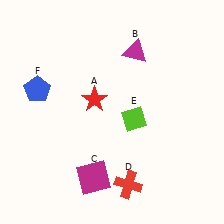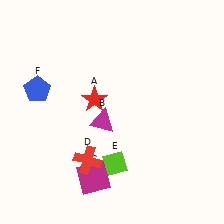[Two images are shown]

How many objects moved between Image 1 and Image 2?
3 objects moved between the two images.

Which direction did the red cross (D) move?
The red cross (D) moved left.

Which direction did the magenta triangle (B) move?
The magenta triangle (B) moved down.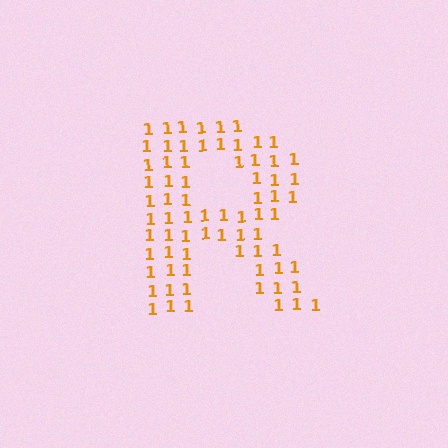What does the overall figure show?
The overall figure shows the letter R.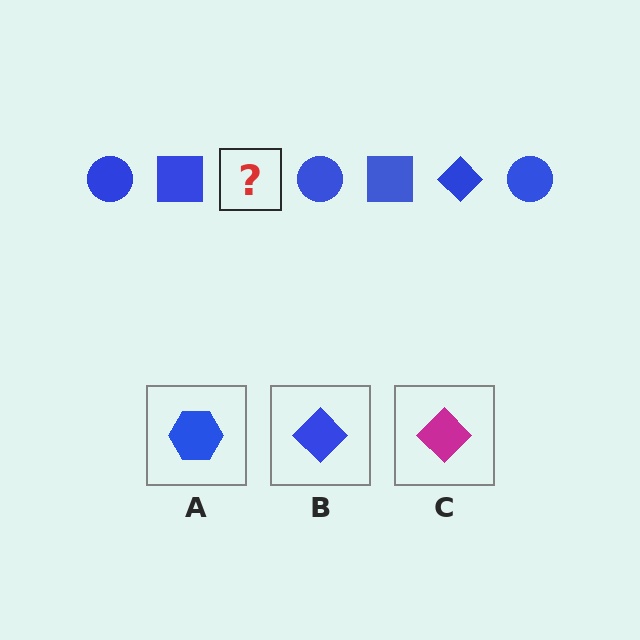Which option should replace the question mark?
Option B.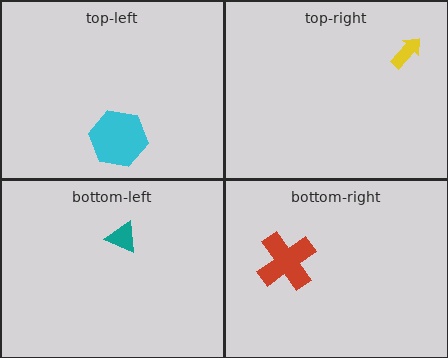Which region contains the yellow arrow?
The top-right region.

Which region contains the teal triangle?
The bottom-left region.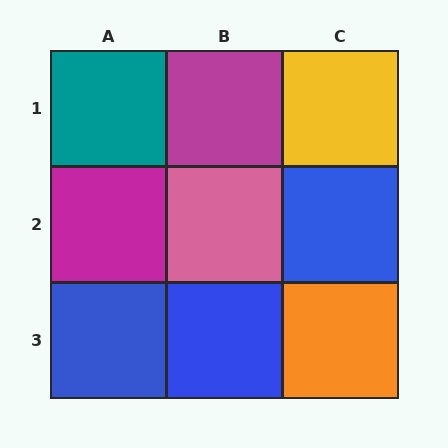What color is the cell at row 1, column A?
Teal.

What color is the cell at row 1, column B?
Magenta.